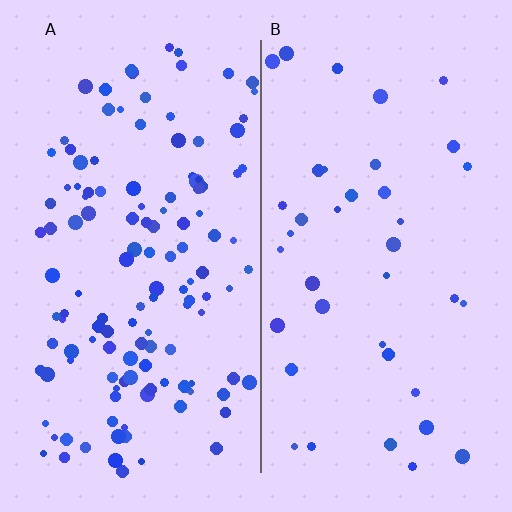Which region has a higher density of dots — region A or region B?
A (the left).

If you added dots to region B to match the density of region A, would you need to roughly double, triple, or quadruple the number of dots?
Approximately triple.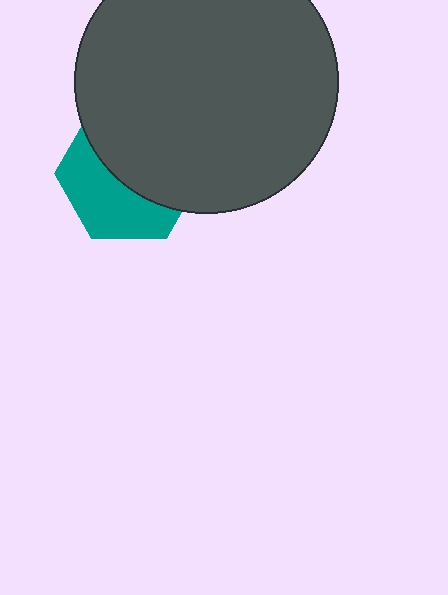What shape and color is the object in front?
The object in front is a dark gray circle.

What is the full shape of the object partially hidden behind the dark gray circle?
The partially hidden object is a teal hexagon.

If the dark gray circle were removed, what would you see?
You would see the complete teal hexagon.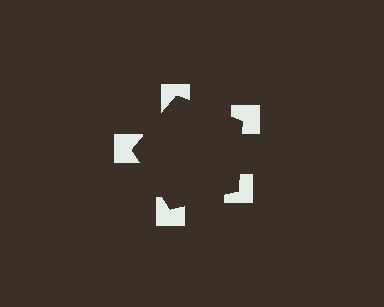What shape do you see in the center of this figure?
An illusory pentagon — its edges are inferred from the aligned wedge cuts in the notched squares, not physically drawn.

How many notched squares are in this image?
There are 5 — one at each vertex of the illusory pentagon.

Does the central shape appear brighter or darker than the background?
It typically appears slightly darker than the background, even though no actual brightness change is drawn.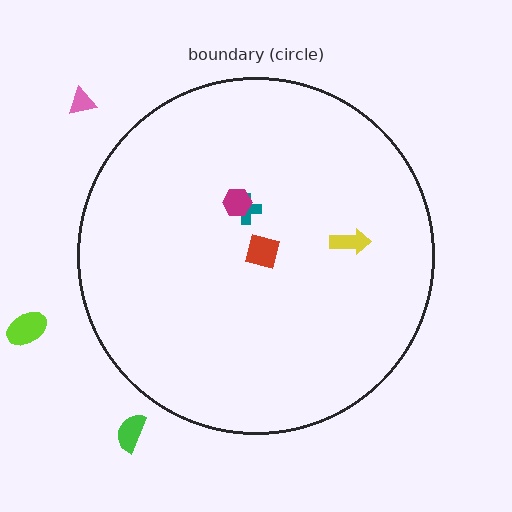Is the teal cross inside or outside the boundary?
Inside.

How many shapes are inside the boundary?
4 inside, 3 outside.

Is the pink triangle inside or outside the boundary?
Outside.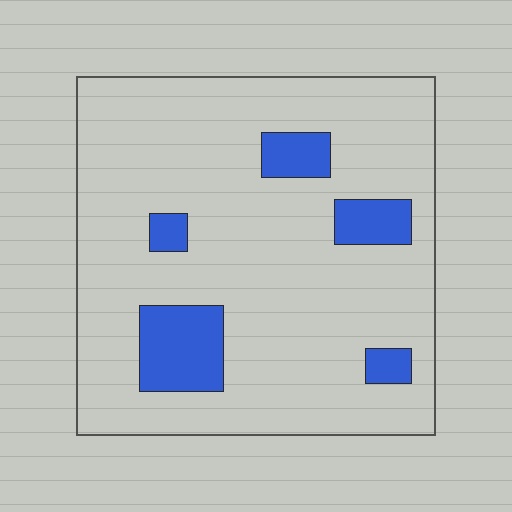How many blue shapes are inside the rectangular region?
5.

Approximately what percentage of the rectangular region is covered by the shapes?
Approximately 15%.